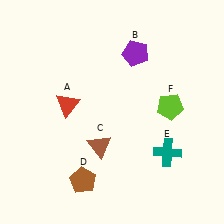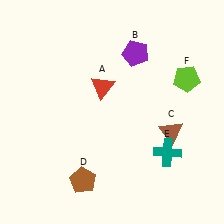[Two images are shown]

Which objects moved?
The objects that moved are: the red triangle (A), the brown triangle (C), the lime pentagon (F).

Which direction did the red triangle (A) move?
The red triangle (A) moved right.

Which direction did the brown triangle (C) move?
The brown triangle (C) moved right.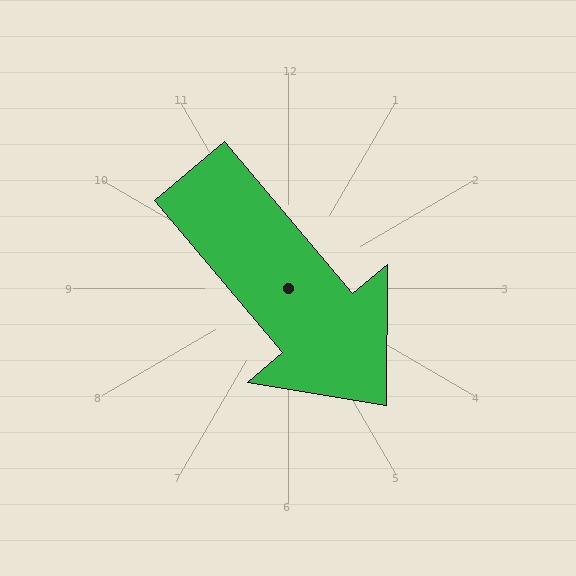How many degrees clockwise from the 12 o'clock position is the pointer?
Approximately 140 degrees.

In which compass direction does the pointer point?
Southeast.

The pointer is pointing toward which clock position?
Roughly 5 o'clock.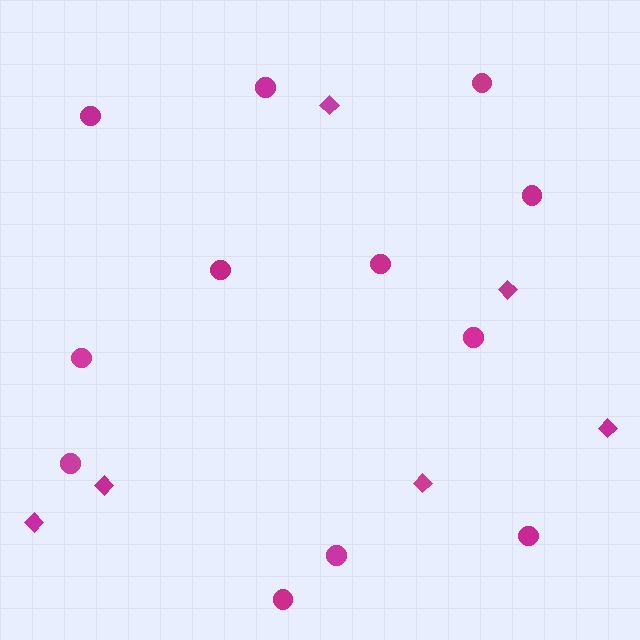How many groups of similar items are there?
There are 2 groups: one group of circles (12) and one group of diamonds (6).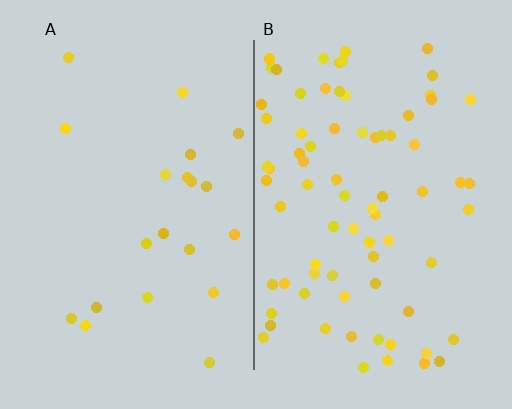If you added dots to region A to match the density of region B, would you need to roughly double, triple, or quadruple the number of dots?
Approximately quadruple.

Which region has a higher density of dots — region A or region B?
B (the right).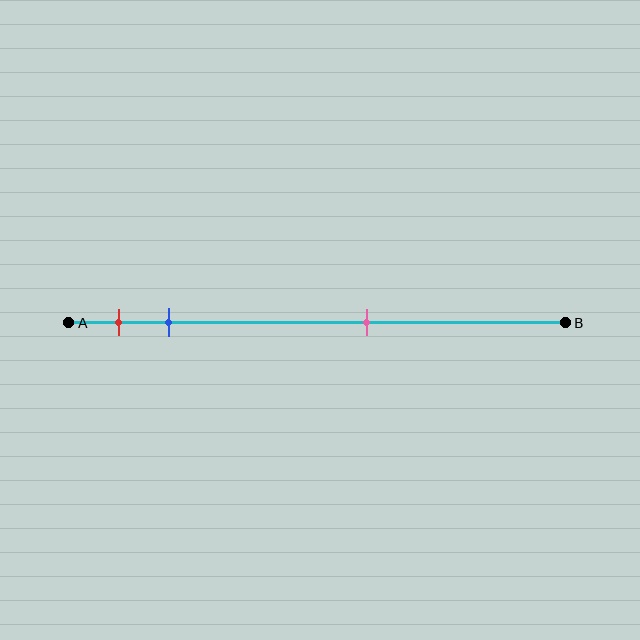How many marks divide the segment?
There are 3 marks dividing the segment.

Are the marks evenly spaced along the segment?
No, the marks are not evenly spaced.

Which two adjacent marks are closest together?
The red and blue marks are the closest adjacent pair.